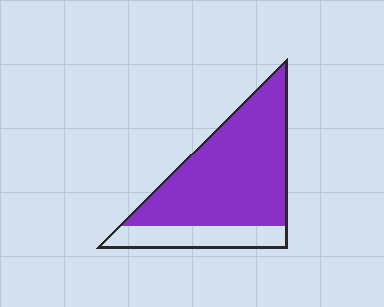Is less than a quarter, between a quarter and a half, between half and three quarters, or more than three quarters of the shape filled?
More than three quarters.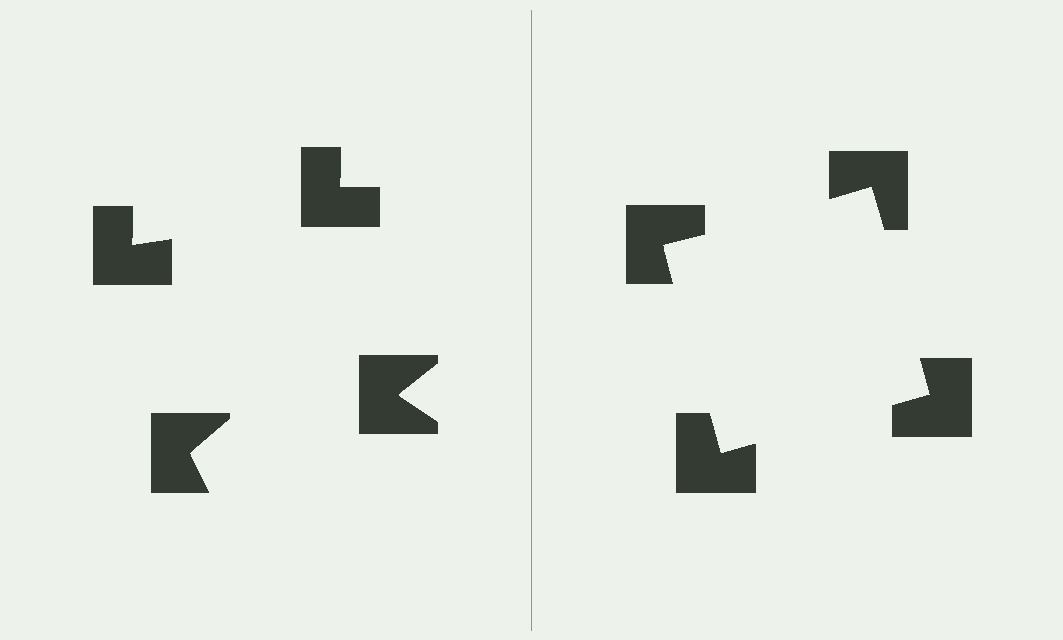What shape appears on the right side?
An illusory square.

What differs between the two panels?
The notched squares are positioned identically on both sides; only the wedge orientations differ. On the right they align to a square; on the left they are misaligned.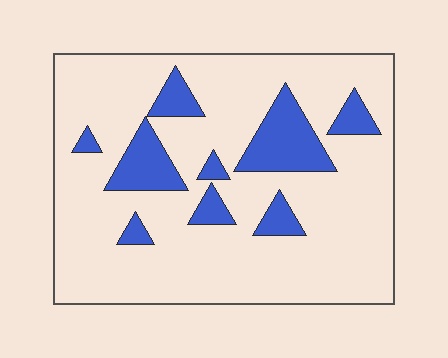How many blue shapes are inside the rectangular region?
9.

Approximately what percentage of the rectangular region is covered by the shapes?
Approximately 20%.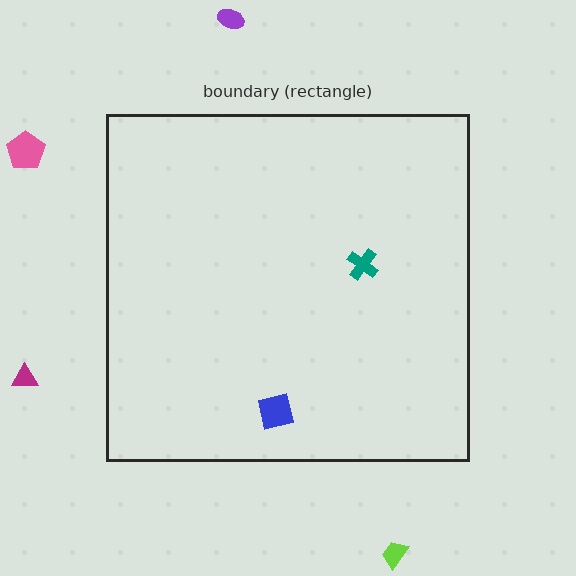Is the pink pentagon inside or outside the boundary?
Outside.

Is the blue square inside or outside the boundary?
Inside.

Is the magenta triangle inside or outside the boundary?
Outside.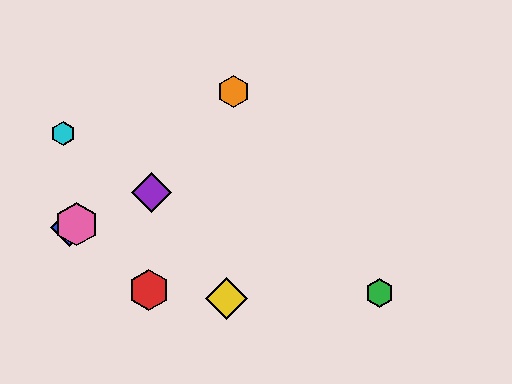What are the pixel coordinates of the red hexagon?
The red hexagon is at (149, 290).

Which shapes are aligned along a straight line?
The blue diamond, the purple diamond, the pink hexagon are aligned along a straight line.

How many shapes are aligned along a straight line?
3 shapes (the blue diamond, the purple diamond, the pink hexagon) are aligned along a straight line.